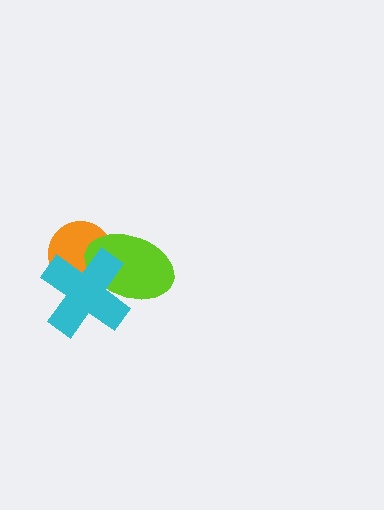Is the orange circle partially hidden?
Yes, it is partially covered by another shape.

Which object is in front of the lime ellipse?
The cyan cross is in front of the lime ellipse.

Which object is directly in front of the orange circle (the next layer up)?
The lime ellipse is directly in front of the orange circle.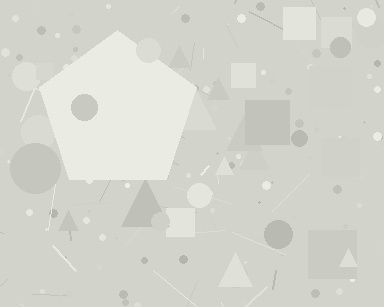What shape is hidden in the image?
A pentagon is hidden in the image.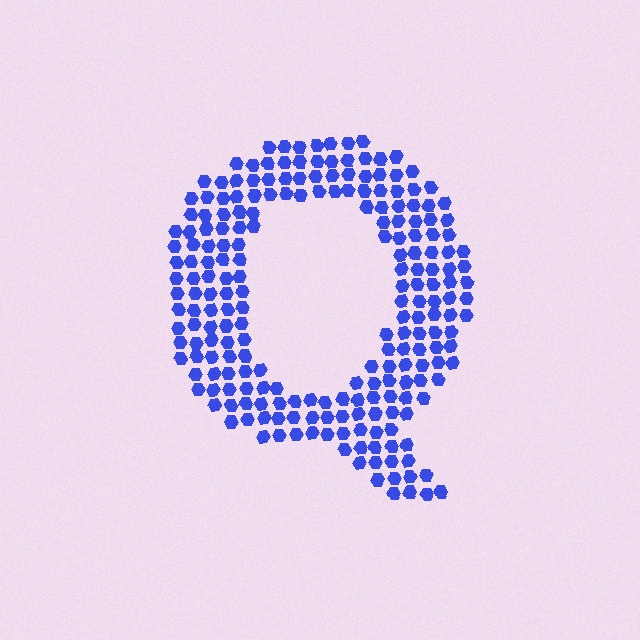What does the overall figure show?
The overall figure shows the letter Q.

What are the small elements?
The small elements are hexagons.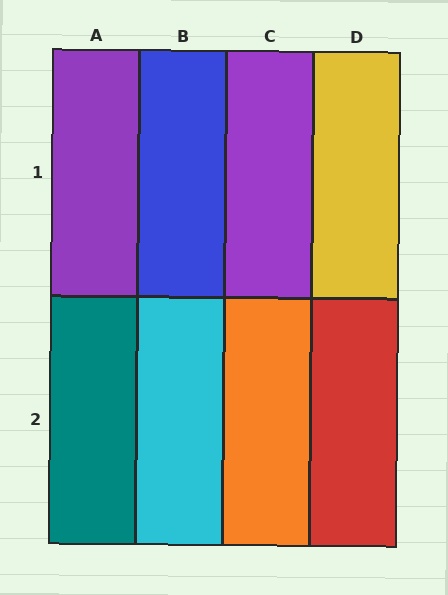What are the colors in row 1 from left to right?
Purple, blue, purple, yellow.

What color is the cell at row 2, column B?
Cyan.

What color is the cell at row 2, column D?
Red.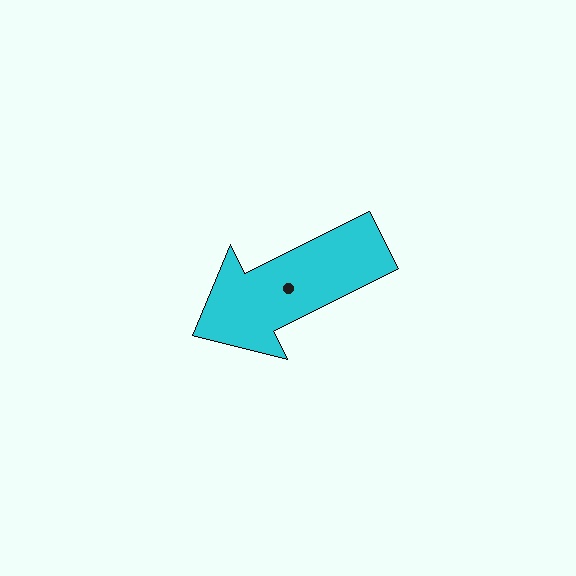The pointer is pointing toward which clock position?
Roughly 8 o'clock.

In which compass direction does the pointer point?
Southwest.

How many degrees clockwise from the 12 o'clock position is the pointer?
Approximately 243 degrees.